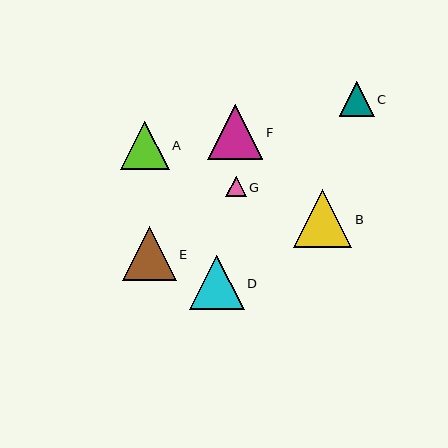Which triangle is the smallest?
Triangle G is the smallest with a size of approximately 20 pixels.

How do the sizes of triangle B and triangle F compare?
Triangle B and triangle F are approximately the same size.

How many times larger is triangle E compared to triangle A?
Triangle E is approximately 1.1 times the size of triangle A.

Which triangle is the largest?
Triangle B is the largest with a size of approximately 58 pixels.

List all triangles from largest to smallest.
From largest to smallest: B, F, D, E, A, C, G.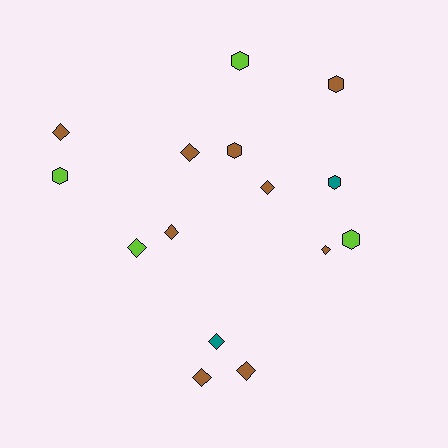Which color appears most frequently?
Brown, with 9 objects.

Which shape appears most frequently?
Diamond, with 9 objects.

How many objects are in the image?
There are 15 objects.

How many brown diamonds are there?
There are 7 brown diamonds.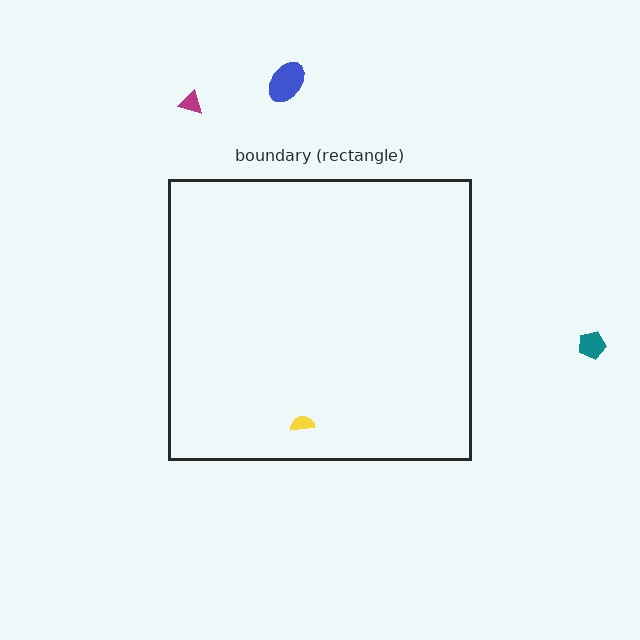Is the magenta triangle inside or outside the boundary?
Outside.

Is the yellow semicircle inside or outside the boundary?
Inside.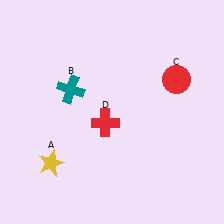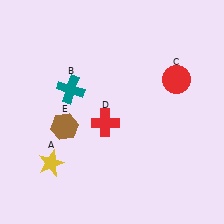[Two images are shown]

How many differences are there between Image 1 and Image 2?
There is 1 difference between the two images.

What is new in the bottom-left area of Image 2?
A brown hexagon (E) was added in the bottom-left area of Image 2.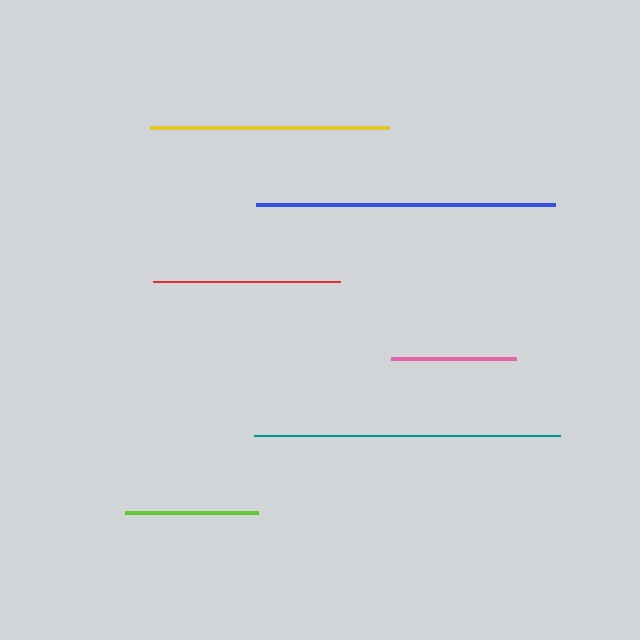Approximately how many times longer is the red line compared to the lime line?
The red line is approximately 1.4 times the length of the lime line.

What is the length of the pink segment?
The pink segment is approximately 125 pixels long.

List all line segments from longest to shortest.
From longest to shortest: teal, blue, yellow, red, lime, pink.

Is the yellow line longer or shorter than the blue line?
The blue line is longer than the yellow line.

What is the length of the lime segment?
The lime segment is approximately 133 pixels long.